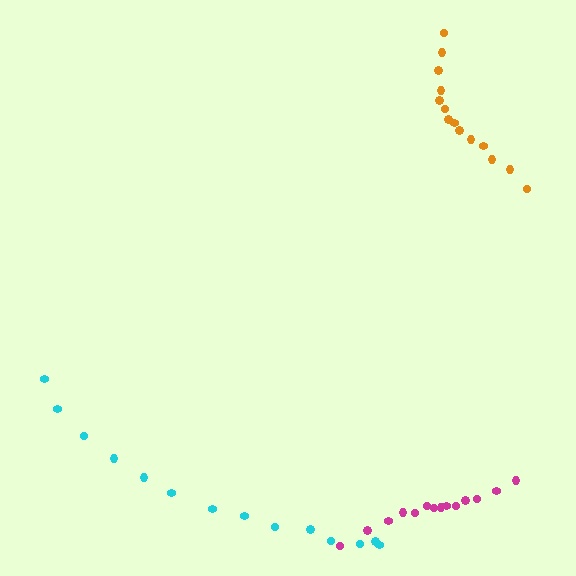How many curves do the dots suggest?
There are 3 distinct paths.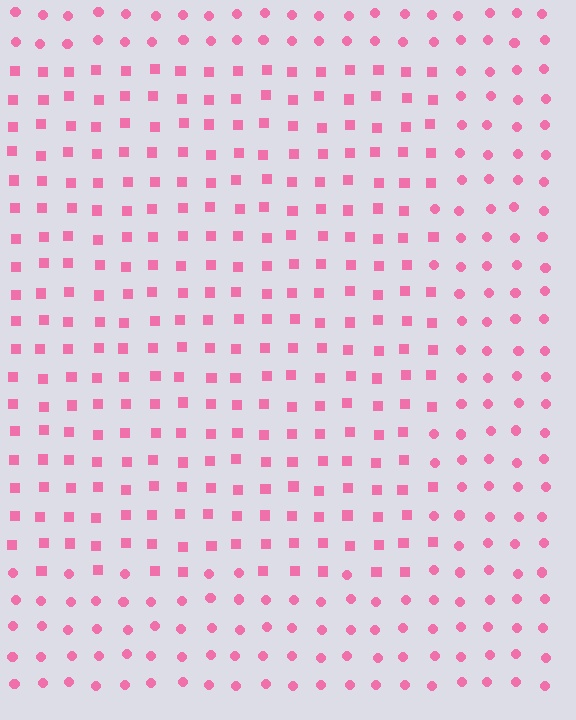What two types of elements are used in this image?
The image uses squares inside the rectangle region and circles outside it.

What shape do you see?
I see a rectangle.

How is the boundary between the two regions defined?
The boundary is defined by a change in element shape: squares inside vs. circles outside. All elements share the same color and spacing.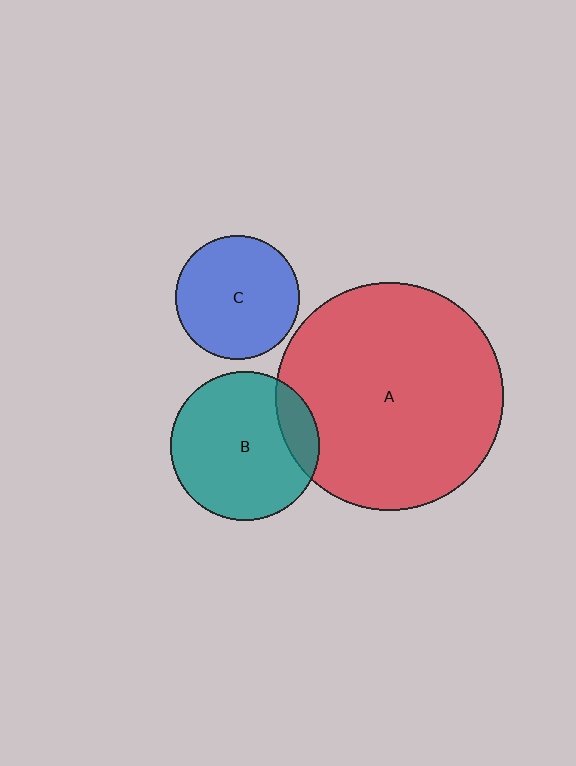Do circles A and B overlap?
Yes.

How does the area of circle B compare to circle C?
Approximately 1.5 times.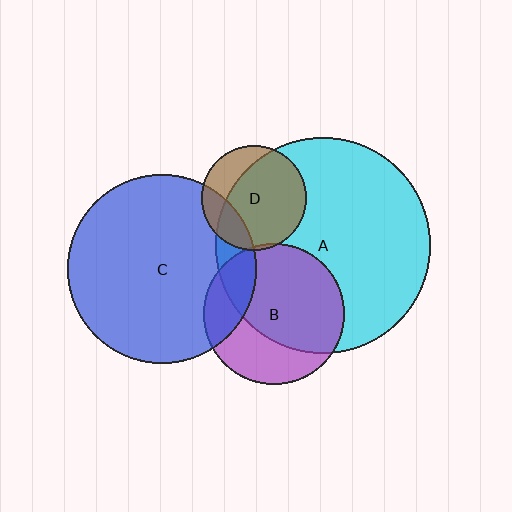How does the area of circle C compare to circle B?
Approximately 1.8 times.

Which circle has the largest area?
Circle A (cyan).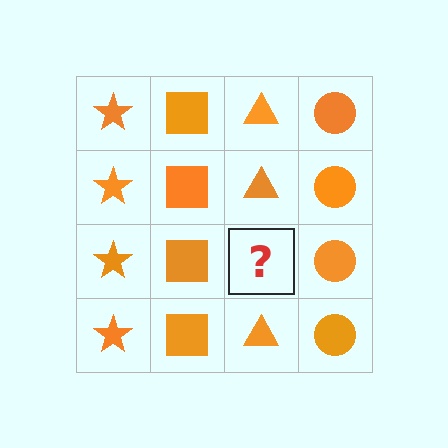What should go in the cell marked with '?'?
The missing cell should contain an orange triangle.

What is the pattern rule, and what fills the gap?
The rule is that each column has a consistent shape. The gap should be filled with an orange triangle.